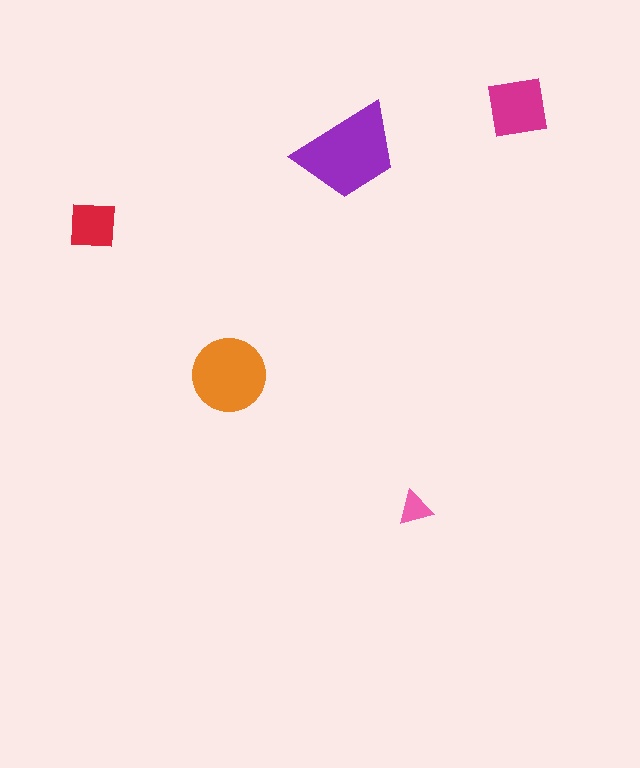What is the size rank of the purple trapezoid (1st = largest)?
1st.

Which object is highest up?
The magenta square is topmost.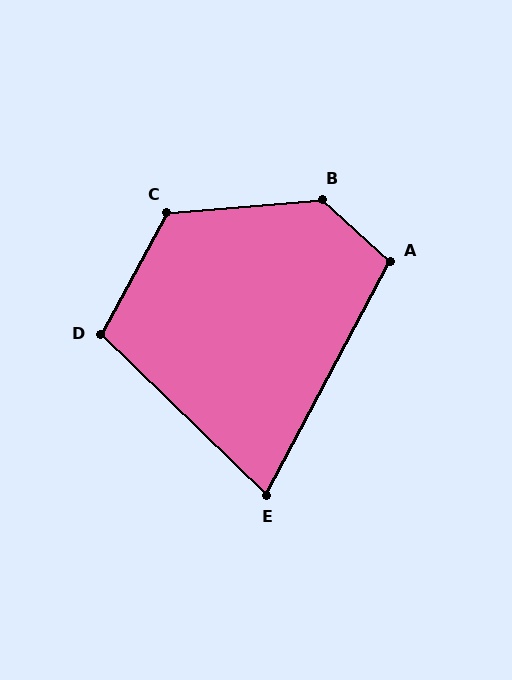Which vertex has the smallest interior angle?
E, at approximately 74 degrees.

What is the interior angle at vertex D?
Approximately 106 degrees (obtuse).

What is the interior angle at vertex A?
Approximately 104 degrees (obtuse).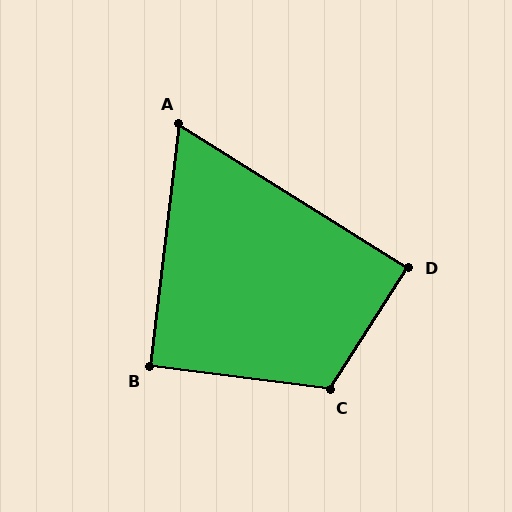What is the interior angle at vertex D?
Approximately 89 degrees (approximately right).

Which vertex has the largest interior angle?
C, at approximately 115 degrees.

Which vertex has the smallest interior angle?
A, at approximately 65 degrees.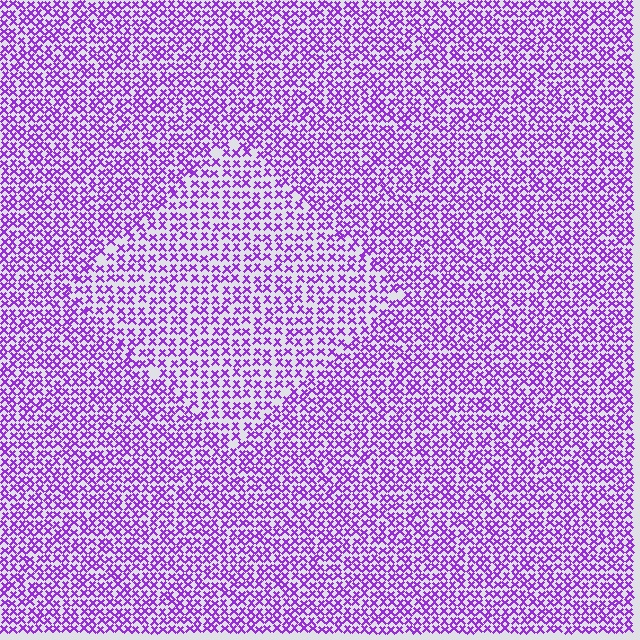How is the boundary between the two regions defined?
The boundary is defined by a change in element density (approximately 1.4x ratio). All elements are the same color, size, and shape.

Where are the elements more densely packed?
The elements are more densely packed outside the diamond boundary.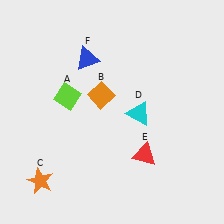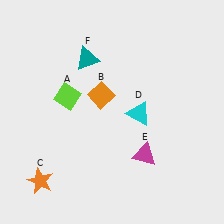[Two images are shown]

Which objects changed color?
E changed from red to magenta. F changed from blue to teal.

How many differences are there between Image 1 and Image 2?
There are 2 differences between the two images.